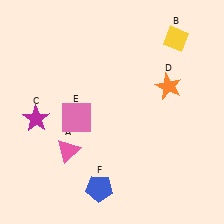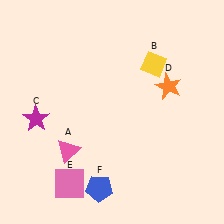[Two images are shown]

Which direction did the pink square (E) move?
The pink square (E) moved down.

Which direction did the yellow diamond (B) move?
The yellow diamond (B) moved down.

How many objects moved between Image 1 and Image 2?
2 objects moved between the two images.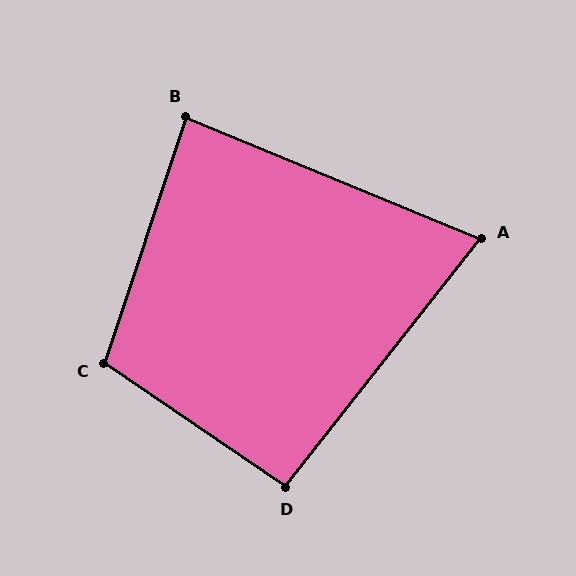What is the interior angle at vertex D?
Approximately 94 degrees (approximately right).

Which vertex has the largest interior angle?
C, at approximately 106 degrees.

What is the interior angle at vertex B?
Approximately 86 degrees (approximately right).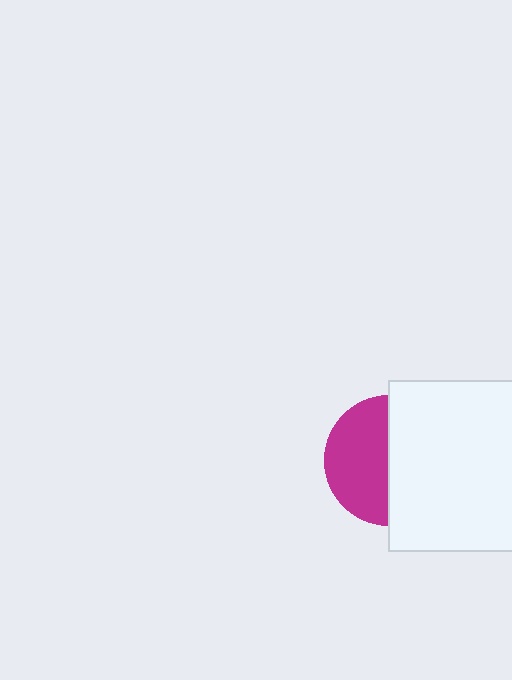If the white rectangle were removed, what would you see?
You would see the complete magenta circle.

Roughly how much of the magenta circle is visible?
About half of it is visible (roughly 48%).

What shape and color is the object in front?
The object in front is a white rectangle.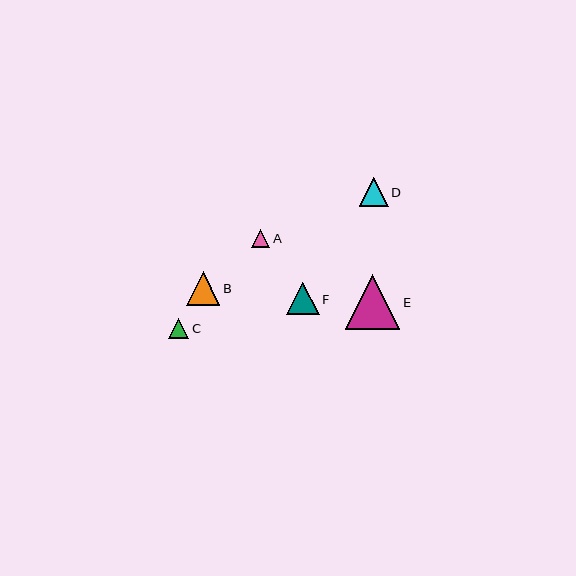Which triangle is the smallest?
Triangle A is the smallest with a size of approximately 18 pixels.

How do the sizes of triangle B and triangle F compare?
Triangle B and triangle F are approximately the same size.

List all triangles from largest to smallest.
From largest to smallest: E, B, F, D, C, A.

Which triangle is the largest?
Triangle E is the largest with a size of approximately 55 pixels.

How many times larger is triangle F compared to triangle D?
Triangle F is approximately 1.1 times the size of triangle D.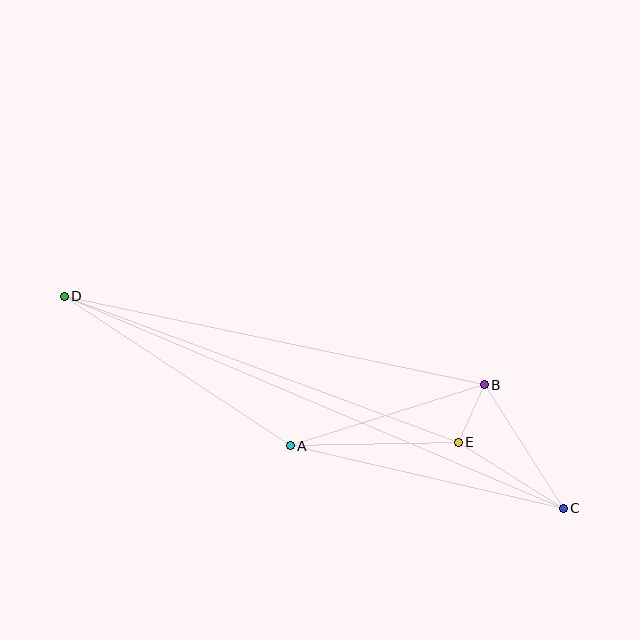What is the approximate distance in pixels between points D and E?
The distance between D and E is approximately 420 pixels.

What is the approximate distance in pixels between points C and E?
The distance between C and E is approximately 124 pixels.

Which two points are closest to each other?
Points B and E are closest to each other.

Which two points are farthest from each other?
Points C and D are farthest from each other.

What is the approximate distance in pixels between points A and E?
The distance between A and E is approximately 168 pixels.